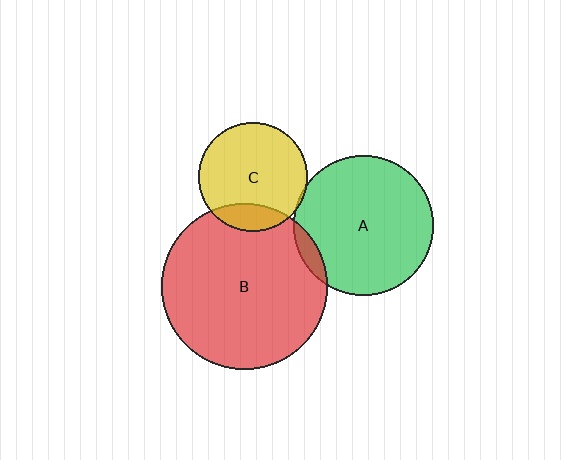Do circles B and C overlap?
Yes.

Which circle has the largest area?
Circle B (red).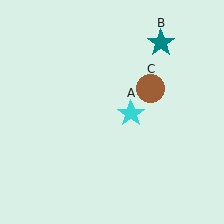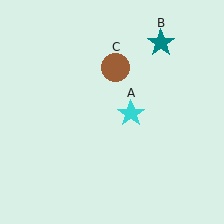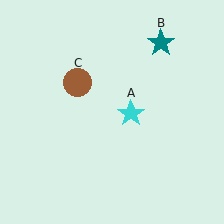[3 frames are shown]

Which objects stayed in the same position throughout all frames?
Cyan star (object A) and teal star (object B) remained stationary.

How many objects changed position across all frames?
1 object changed position: brown circle (object C).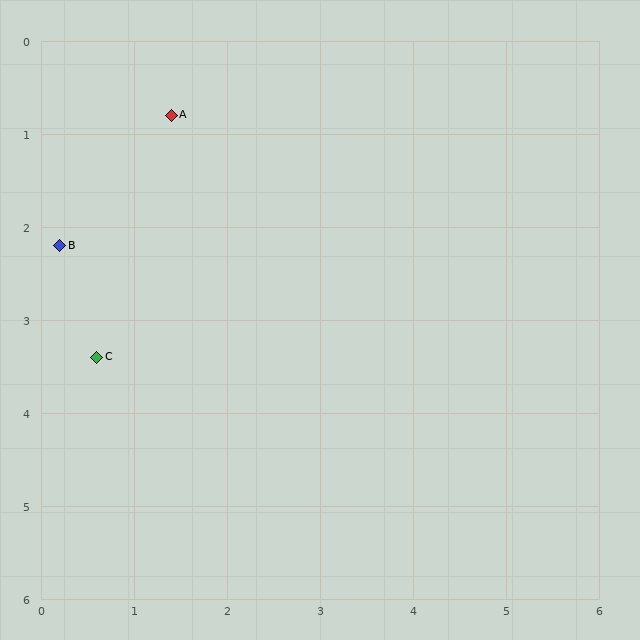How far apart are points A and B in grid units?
Points A and B are about 1.8 grid units apart.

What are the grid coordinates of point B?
Point B is at approximately (0.2, 2.2).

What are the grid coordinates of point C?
Point C is at approximately (0.6, 3.4).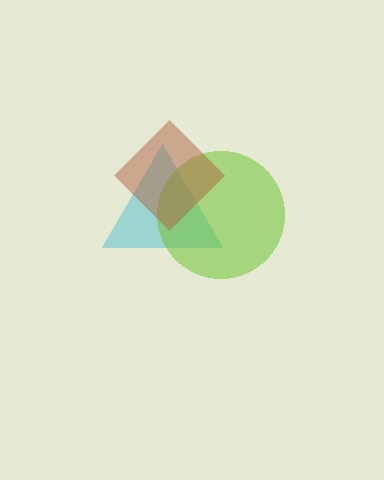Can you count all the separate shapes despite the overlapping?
Yes, there are 3 separate shapes.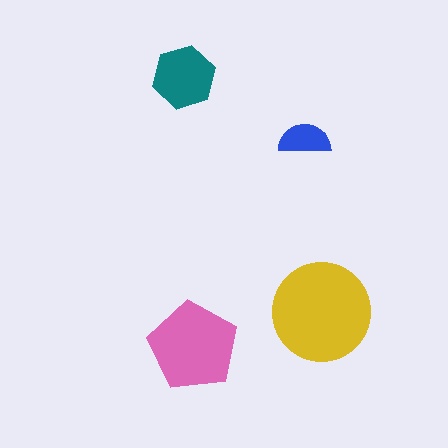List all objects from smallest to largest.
The blue semicircle, the teal hexagon, the pink pentagon, the yellow circle.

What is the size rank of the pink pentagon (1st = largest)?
2nd.